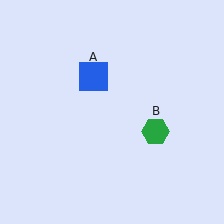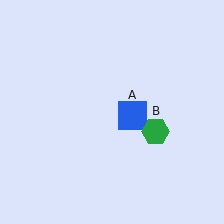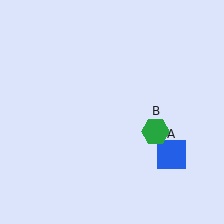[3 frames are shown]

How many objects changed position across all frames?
1 object changed position: blue square (object A).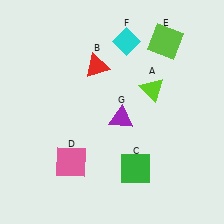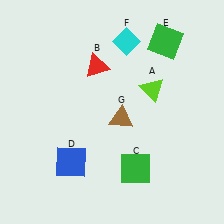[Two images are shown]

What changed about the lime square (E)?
In Image 1, E is lime. In Image 2, it changed to green.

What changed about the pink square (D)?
In Image 1, D is pink. In Image 2, it changed to blue.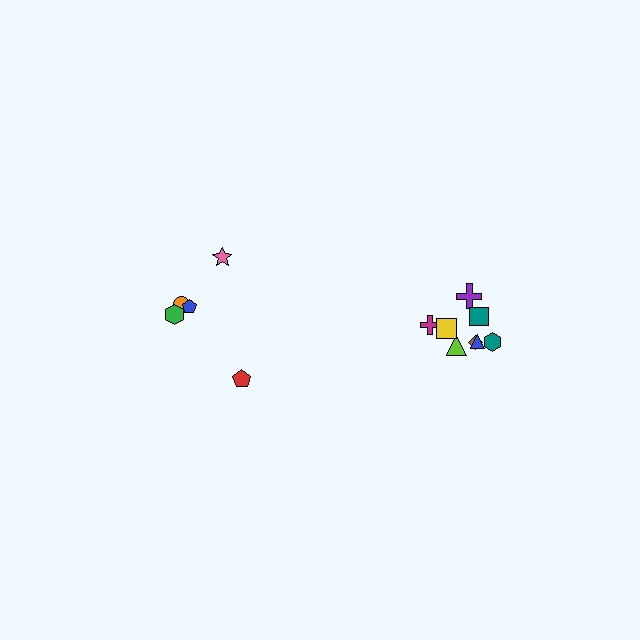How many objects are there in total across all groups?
There are 13 objects.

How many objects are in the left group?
There are 5 objects.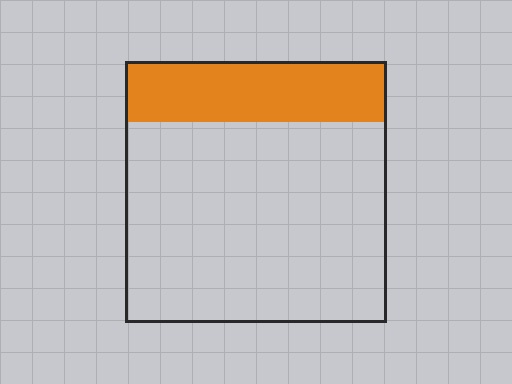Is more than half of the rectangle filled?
No.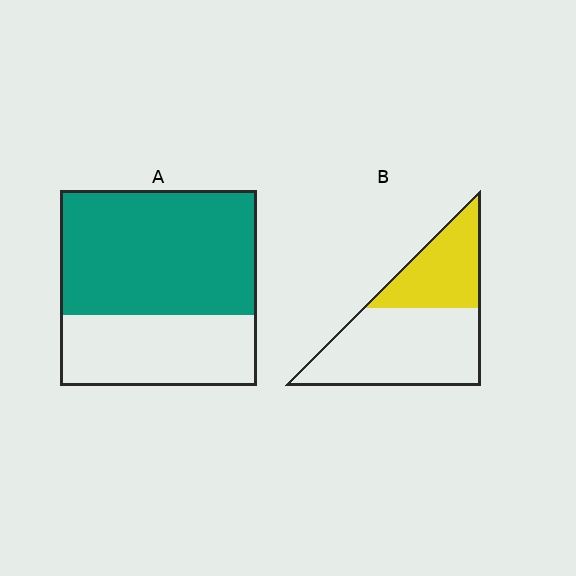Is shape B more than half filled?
No.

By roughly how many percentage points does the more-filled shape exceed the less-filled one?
By roughly 25 percentage points (A over B).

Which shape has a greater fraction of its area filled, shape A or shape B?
Shape A.